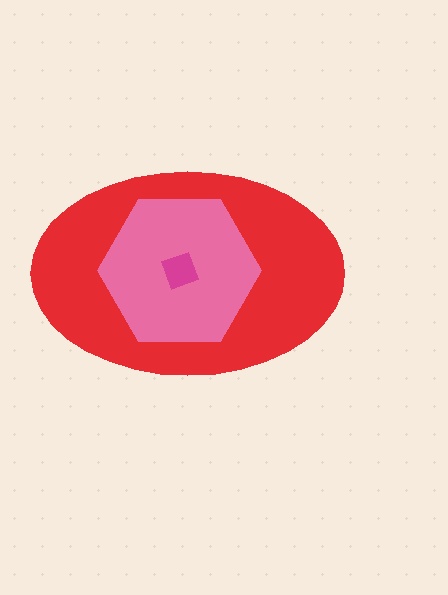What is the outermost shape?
The red ellipse.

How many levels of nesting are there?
3.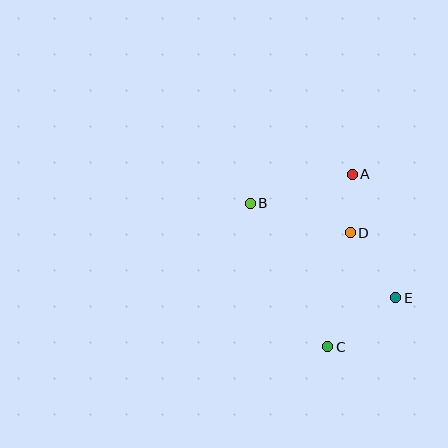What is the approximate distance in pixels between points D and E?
The distance between D and E is approximately 79 pixels.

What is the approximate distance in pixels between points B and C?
The distance between B and C is approximately 163 pixels.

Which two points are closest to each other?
Points A and D are closest to each other.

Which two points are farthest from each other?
Points A and C are farthest from each other.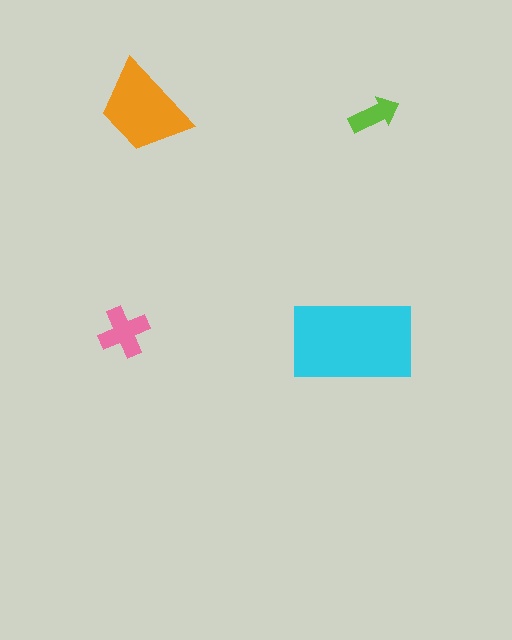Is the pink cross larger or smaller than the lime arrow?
Larger.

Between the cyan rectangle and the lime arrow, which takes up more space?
The cyan rectangle.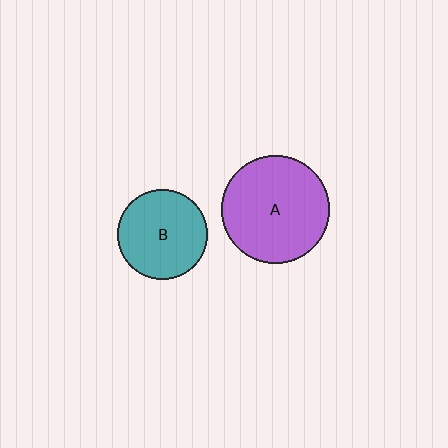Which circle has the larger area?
Circle A (purple).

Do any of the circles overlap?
No, none of the circles overlap.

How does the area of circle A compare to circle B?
Approximately 1.4 times.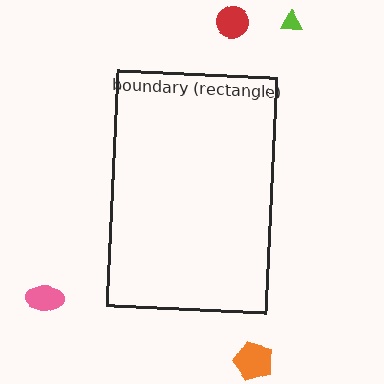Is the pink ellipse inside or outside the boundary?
Outside.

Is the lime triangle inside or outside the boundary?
Outside.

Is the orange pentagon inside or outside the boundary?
Outside.